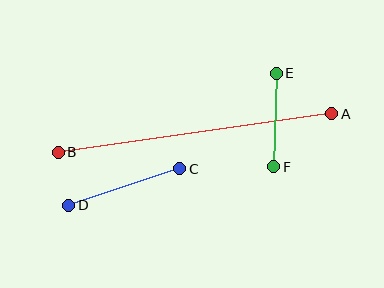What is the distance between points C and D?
The distance is approximately 117 pixels.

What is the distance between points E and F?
The distance is approximately 94 pixels.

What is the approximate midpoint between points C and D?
The midpoint is at approximately (124, 187) pixels.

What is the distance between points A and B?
The distance is approximately 276 pixels.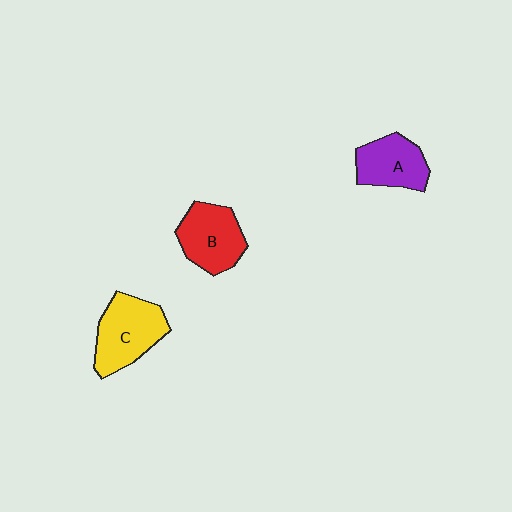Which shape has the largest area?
Shape C (yellow).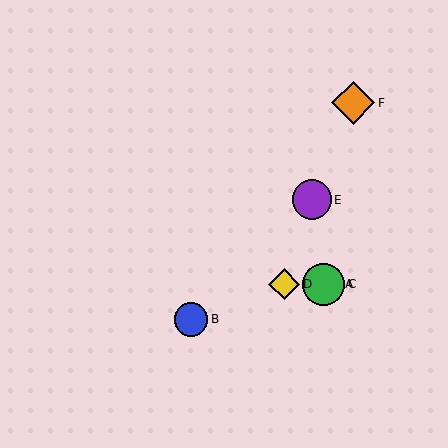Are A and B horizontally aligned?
No, A is at y≈284 and B is at y≈319.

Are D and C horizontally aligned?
Yes, both are at y≈284.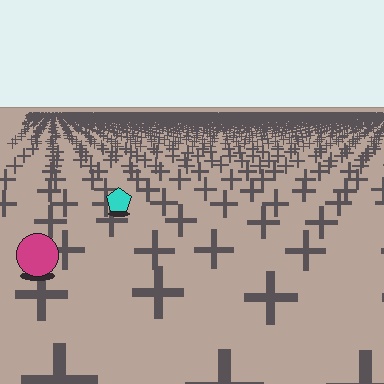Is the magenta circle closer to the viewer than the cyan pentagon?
Yes. The magenta circle is closer — you can tell from the texture gradient: the ground texture is coarser near it.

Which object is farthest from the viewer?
The cyan pentagon is farthest from the viewer. It appears smaller and the ground texture around it is denser.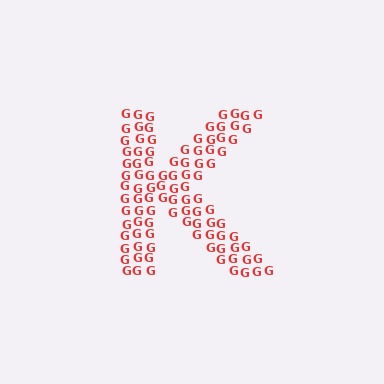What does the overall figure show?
The overall figure shows the letter K.